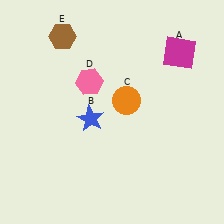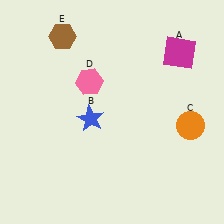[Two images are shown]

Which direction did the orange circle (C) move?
The orange circle (C) moved right.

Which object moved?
The orange circle (C) moved right.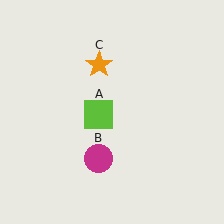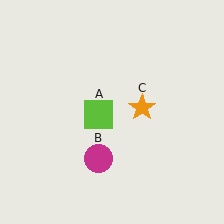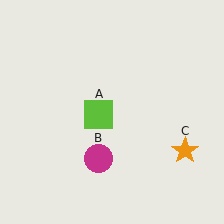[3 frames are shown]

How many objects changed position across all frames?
1 object changed position: orange star (object C).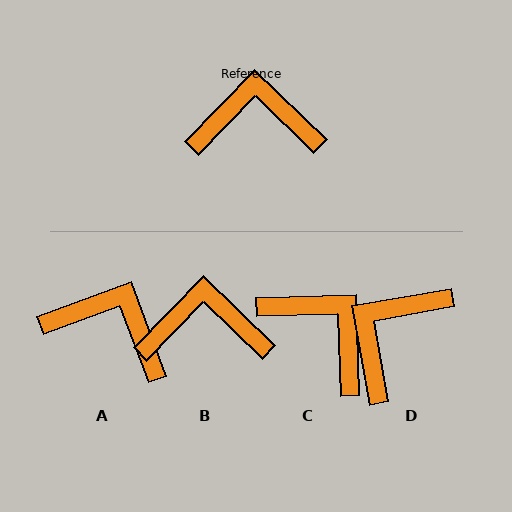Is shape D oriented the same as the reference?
No, it is off by about 54 degrees.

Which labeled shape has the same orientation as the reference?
B.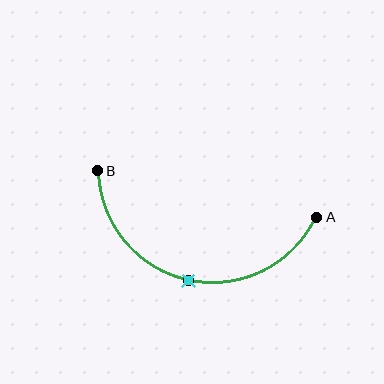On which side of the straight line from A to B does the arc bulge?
The arc bulges below the straight line connecting A and B.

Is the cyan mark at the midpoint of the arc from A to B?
Yes. The cyan mark lies on the arc at equal arc-length from both A and B — it is the arc midpoint.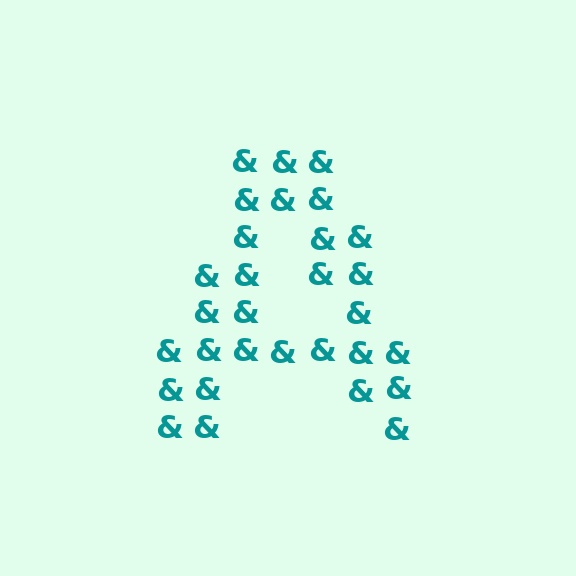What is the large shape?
The large shape is the letter A.